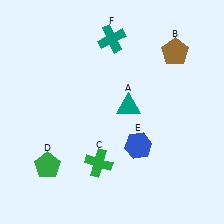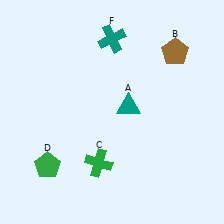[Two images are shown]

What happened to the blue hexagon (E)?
The blue hexagon (E) was removed in Image 2. It was in the bottom-right area of Image 1.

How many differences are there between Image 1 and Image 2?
There is 1 difference between the two images.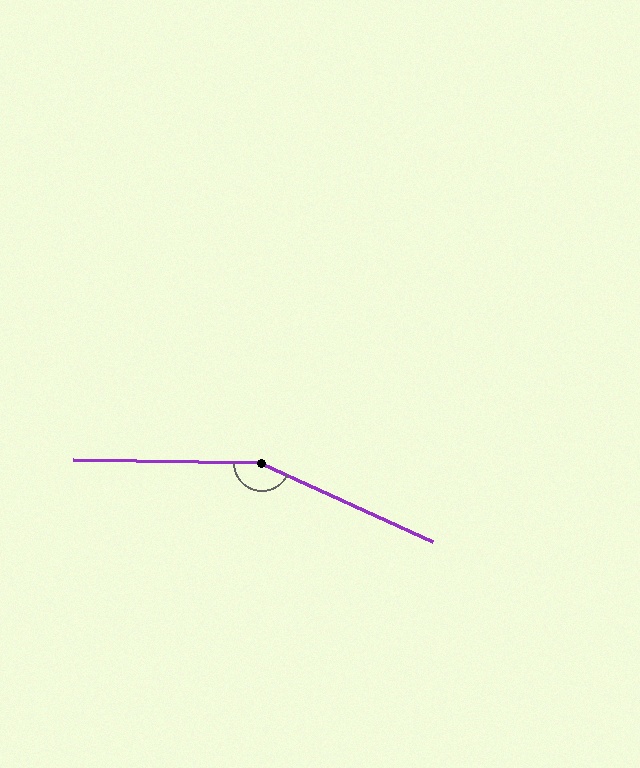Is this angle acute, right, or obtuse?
It is obtuse.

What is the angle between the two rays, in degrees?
Approximately 156 degrees.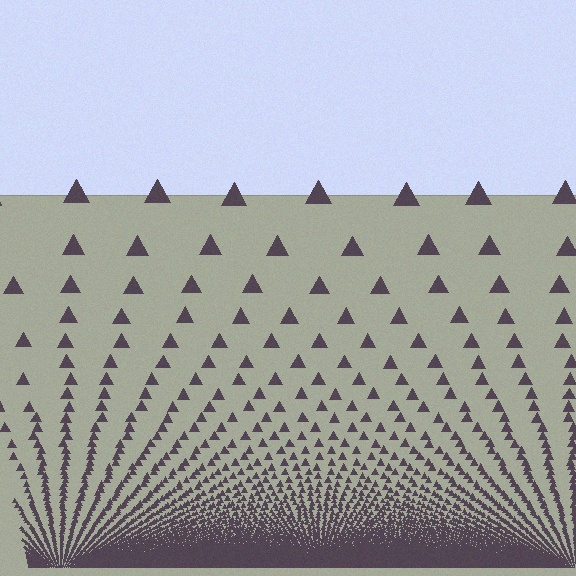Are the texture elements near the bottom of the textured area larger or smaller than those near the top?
Smaller. The gradient is inverted — elements near the bottom are smaller and denser.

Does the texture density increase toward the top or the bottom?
Density increases toward the bottom.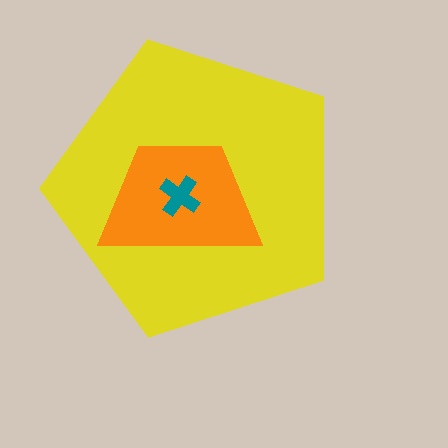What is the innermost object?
The teal cross.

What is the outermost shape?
The yellow pentagon.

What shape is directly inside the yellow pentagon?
The orange trapezoid.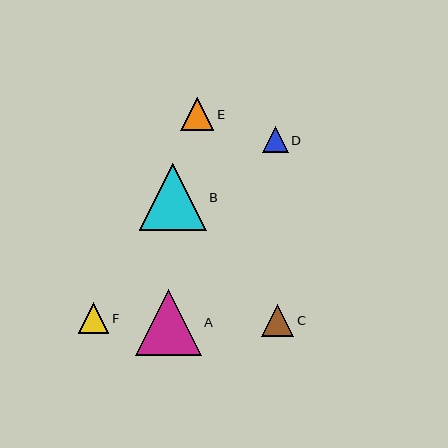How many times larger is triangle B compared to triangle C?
Triangle B is approximately 2.1 times the size of triangle C.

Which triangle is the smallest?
Triangle D is the smallest with a size of approximately 26 pixels.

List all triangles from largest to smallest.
From largest to smallest: B, A, E, C, F, D.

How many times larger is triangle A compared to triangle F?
Triangle A is approximately 2.2 times the size of triangle F.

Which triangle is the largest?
Triangle B is the largest with a size of approximately 67 pixels.